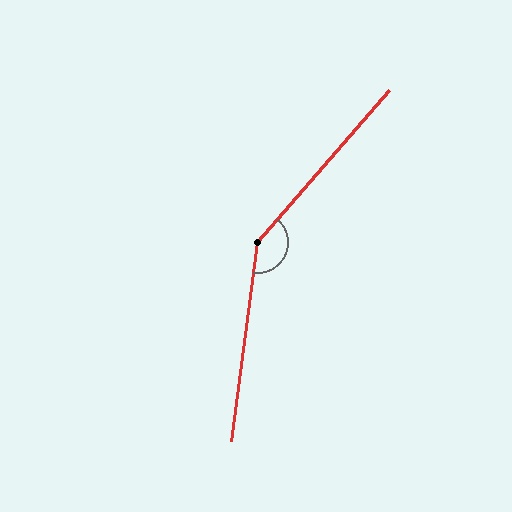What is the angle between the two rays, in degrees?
Approximately 146 degrees.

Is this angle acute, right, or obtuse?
It is obtuse.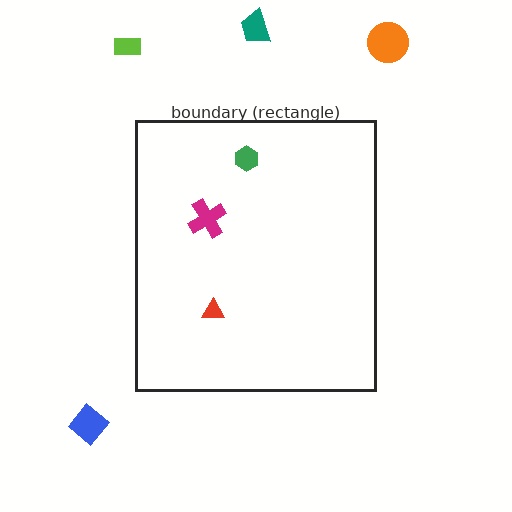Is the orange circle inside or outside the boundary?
Outside.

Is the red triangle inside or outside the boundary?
Inside.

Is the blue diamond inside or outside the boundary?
Outside.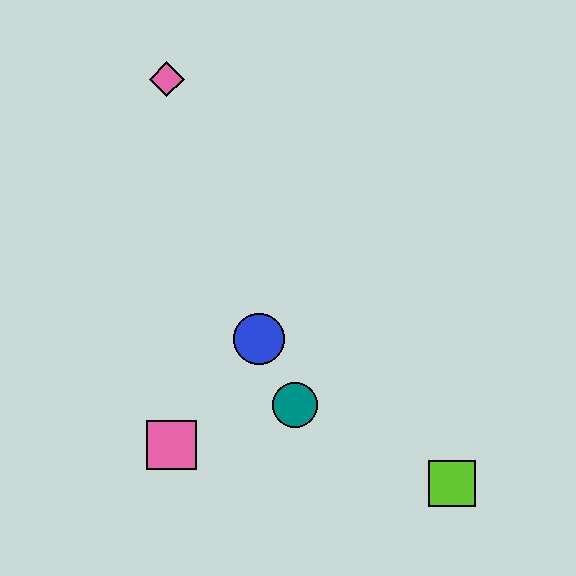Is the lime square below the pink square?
Yes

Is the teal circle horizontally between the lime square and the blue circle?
Yes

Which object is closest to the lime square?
The teal circle is closest to the lime square.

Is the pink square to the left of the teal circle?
Yes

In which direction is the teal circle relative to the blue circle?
The teal circle is below the blue circle.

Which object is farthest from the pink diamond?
The lime square is farthest from the pink diamond.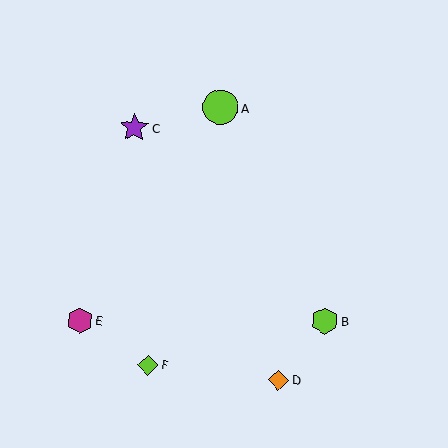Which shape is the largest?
The lime circle (labeled A) is the largest.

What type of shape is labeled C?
Shape C is a purple star.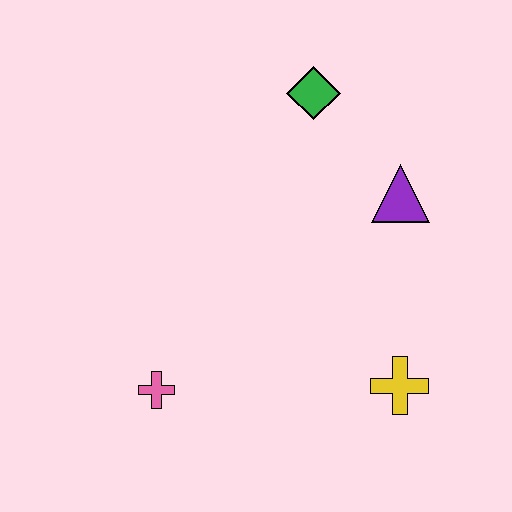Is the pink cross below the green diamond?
Yes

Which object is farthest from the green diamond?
The pink cross is farthest from the green diamond.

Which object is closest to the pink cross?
The yellow cross is closest to the pink cross.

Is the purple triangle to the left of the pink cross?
No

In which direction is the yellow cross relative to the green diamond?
The yellow cross is below the green diamond.